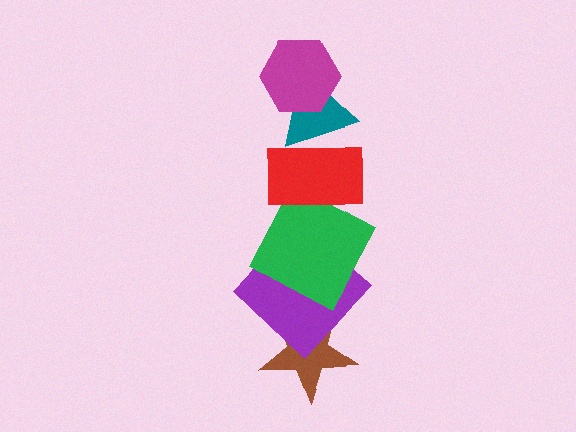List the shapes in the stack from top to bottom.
From top to bottom: the magenta hexagon, the teal triangle, the red rectangle, the green square, the purple diamond, the brown star.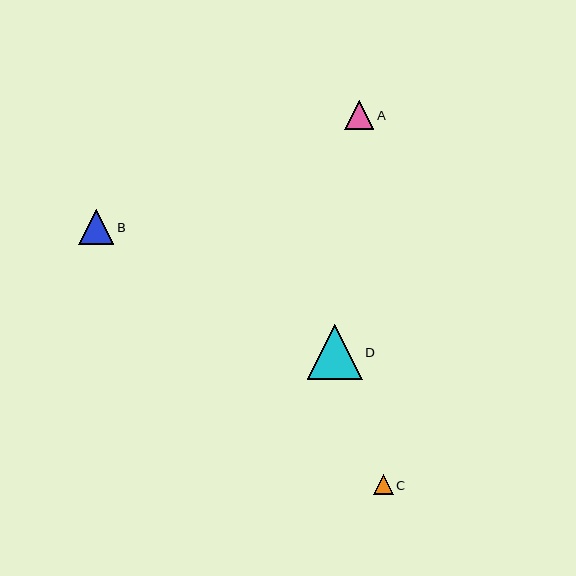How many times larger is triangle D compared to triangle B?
Triangle D is approximately 1.5 times the size of triangle B.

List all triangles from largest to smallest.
From largest to smallest: D, B, A, C.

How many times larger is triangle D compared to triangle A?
Triangle D is approximately 1.8 times the size of triangle A.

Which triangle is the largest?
Triangle D is the largest with a size of approximately 55 pixels.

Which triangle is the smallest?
Triangle C is the smallest with a size of approximately 20 pixels.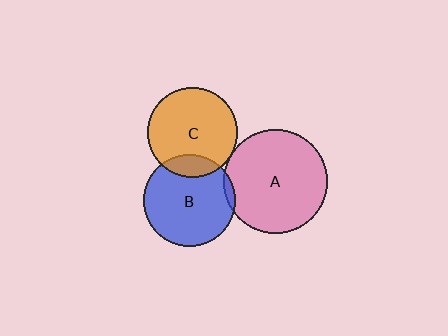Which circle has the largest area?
Circle A (pink).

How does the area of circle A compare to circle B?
Approximately 1.3 times.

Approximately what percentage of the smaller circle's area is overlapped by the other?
Approximately 5%.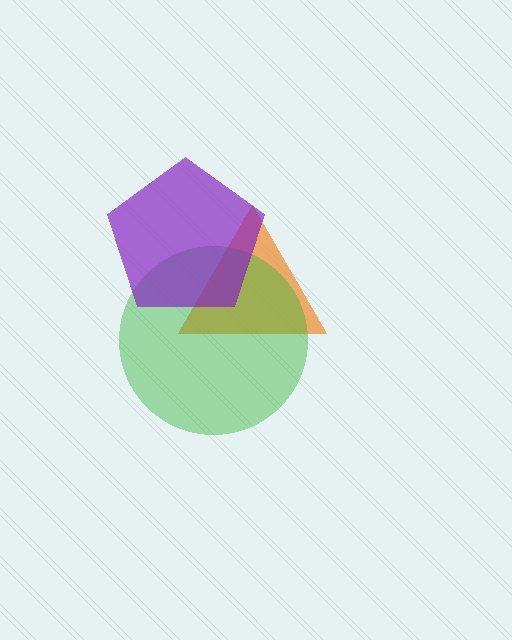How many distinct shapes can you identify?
There are 3 distinct shapes: an orange triangle, a green circle, a purple pentagon.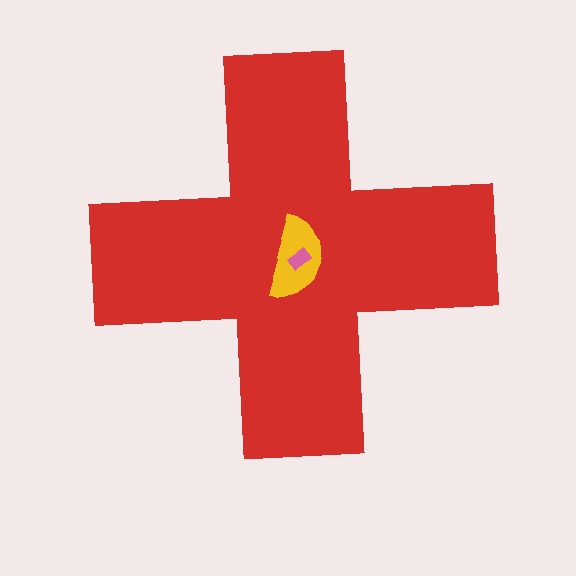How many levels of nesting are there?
3.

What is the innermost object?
The pink rectangle.